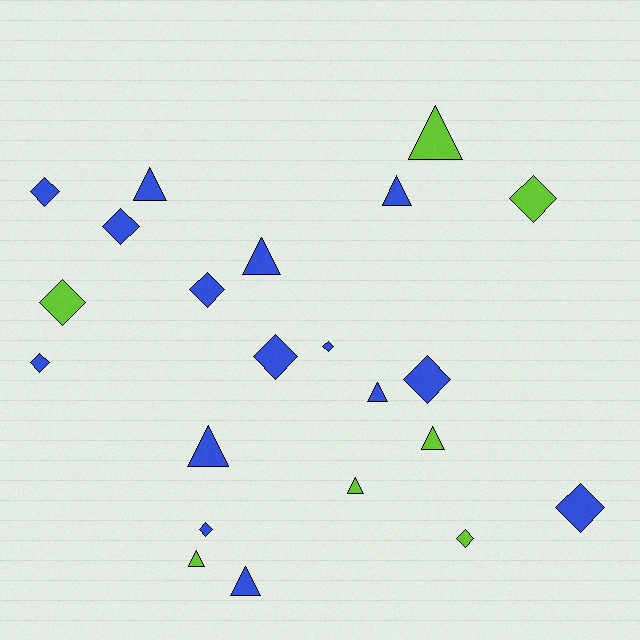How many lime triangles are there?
There are 4 lime triangles.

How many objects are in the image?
There are 22 objects.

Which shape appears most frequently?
Diamond, with 12 objects.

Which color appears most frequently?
Blue, with 15 objects.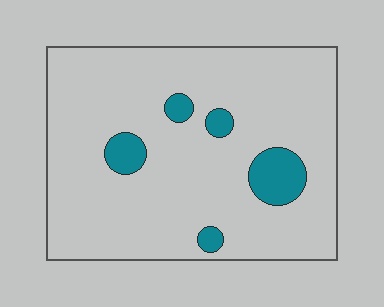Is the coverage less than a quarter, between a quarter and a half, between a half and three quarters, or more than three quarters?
Less than a quarter.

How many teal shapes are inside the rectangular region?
5.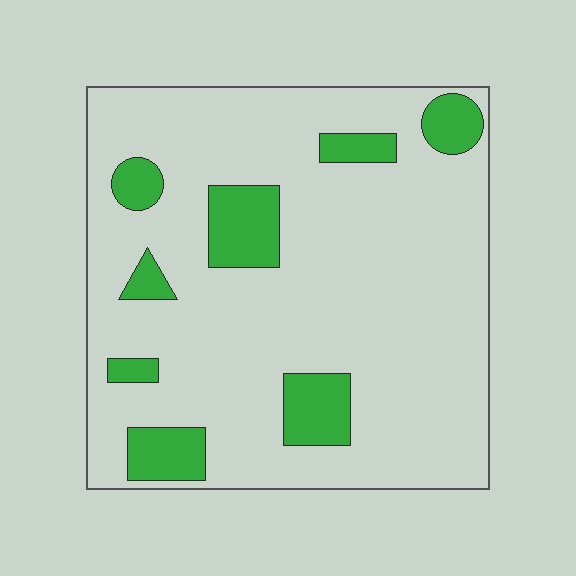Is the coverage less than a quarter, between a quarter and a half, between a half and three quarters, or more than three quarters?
Less than a quarter.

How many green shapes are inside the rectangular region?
8.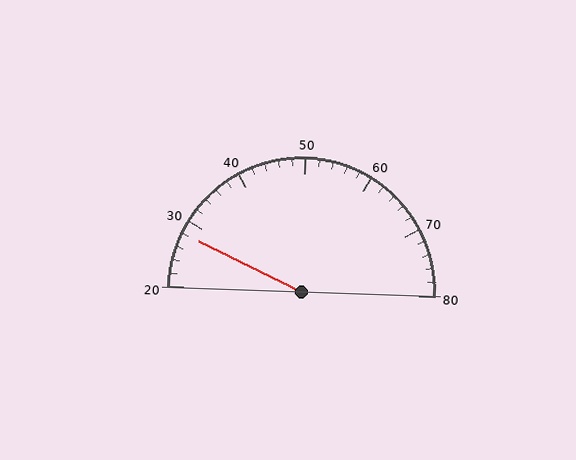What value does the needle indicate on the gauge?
The needle indicates approximately 28.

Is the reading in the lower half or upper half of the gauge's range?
The reading is in the lower half of the range (20 to 80).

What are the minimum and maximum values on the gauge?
The gauge ranges from 20 to 80.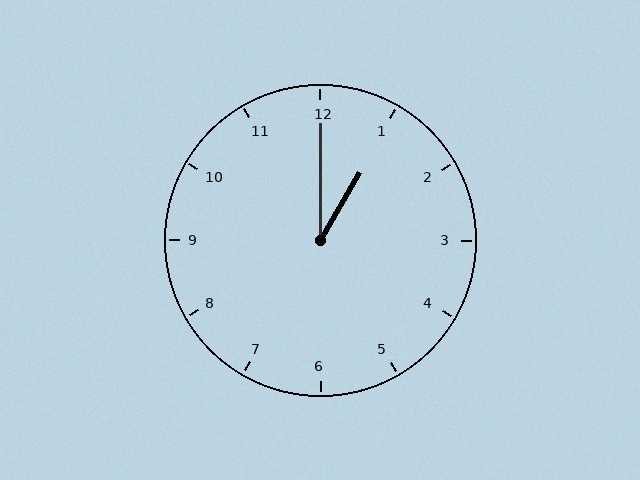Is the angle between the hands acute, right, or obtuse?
It is acute.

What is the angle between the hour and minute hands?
Approximately 30 degrees.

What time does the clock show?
1:00.